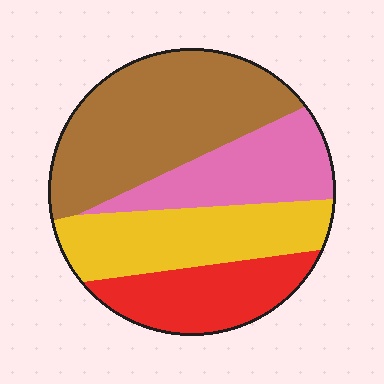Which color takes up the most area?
Brown, at roughly 35%.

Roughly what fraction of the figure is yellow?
Yellow takes up about one quarter (1/4) of the figure.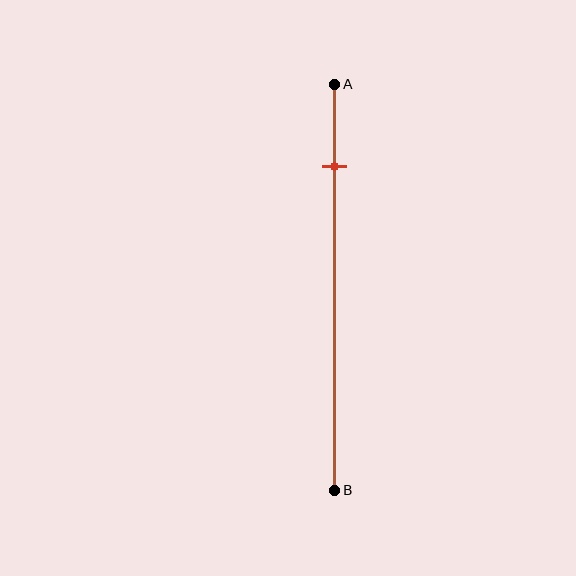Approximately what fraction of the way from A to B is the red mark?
The red mark is approximately 20% of the way from A to B.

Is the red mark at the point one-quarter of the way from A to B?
No, the mark is at about 20% from A, not at the 25% one-quarter point.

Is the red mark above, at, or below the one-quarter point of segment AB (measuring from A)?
The red mark is above the one-quarter point of segment AB.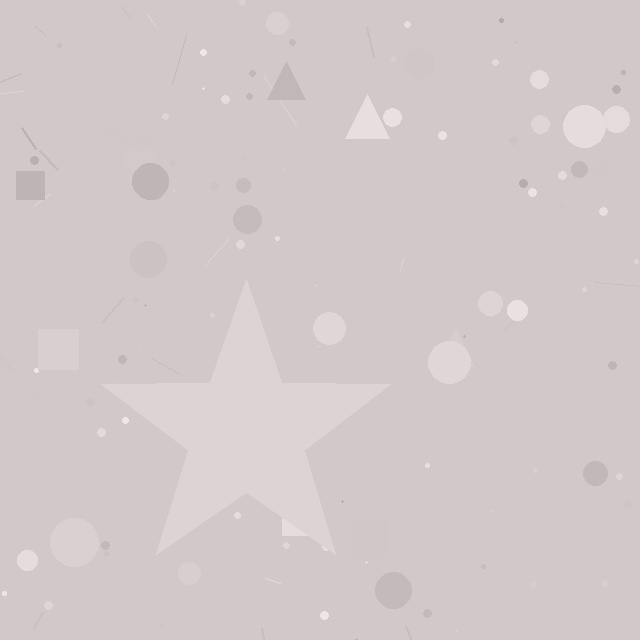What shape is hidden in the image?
A star is hidden in the image.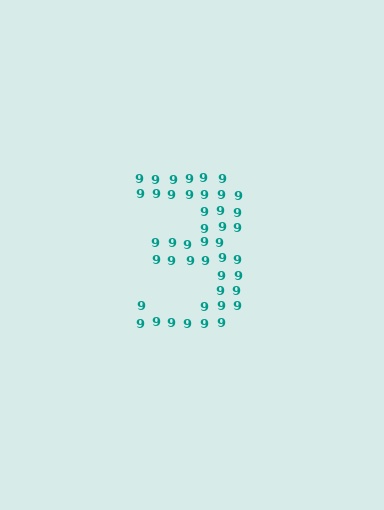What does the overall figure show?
The overall figure shows the digit 3.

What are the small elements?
The small elements are digit 9's.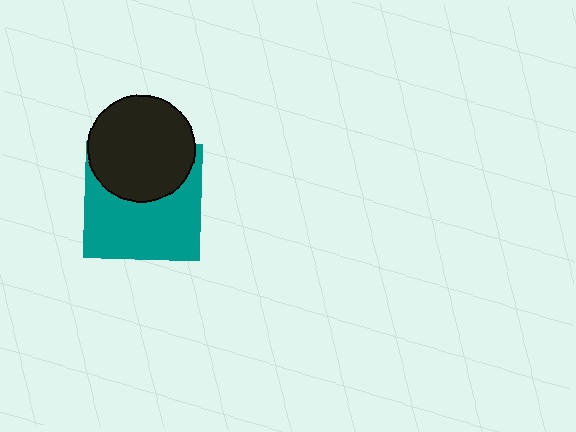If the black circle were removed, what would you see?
You would see the complete teal square.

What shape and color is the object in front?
The object in front is a black circle.